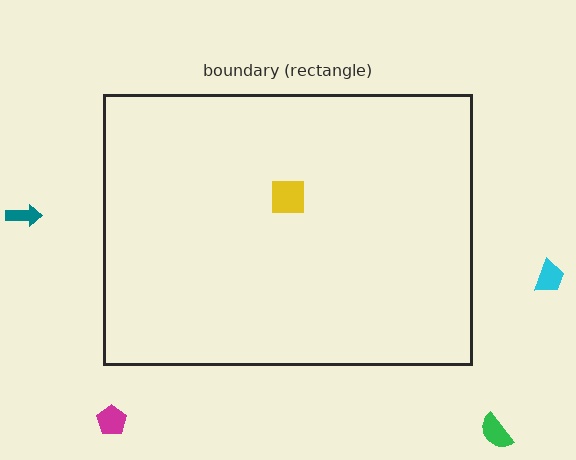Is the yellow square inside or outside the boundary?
Inside.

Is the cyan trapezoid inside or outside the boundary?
Outside.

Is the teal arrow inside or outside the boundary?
Outside.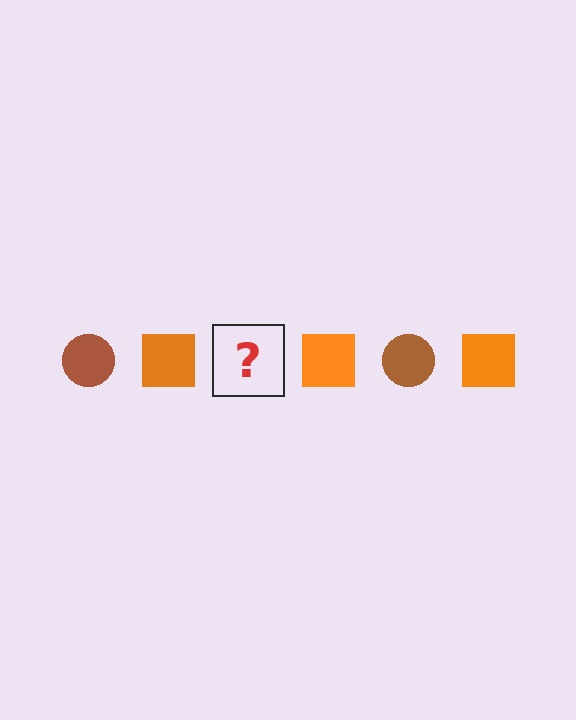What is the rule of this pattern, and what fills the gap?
The rule is that the pattern alternates between brown circle and orange square. The gap should be filled with a brown circle.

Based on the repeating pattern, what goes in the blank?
The blank should be a brown circle.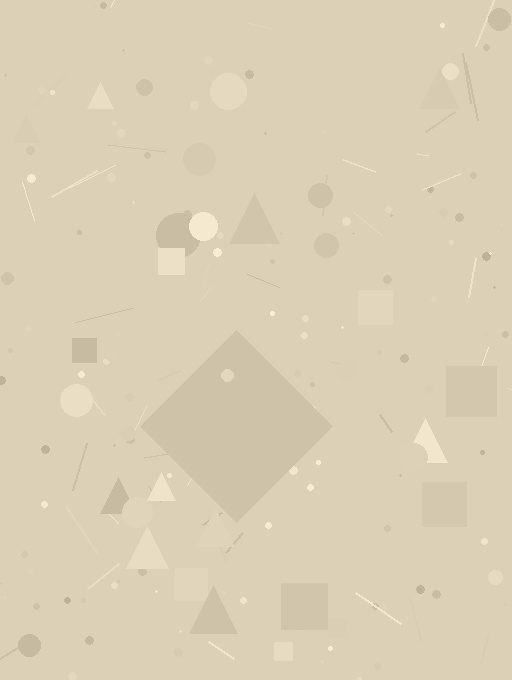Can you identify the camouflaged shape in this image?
The camouflaged shape is a diamond.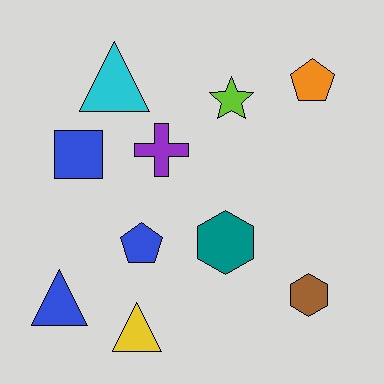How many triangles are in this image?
There are 3 triangles.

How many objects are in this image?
There are 10 objects.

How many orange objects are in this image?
There is 1 orange object.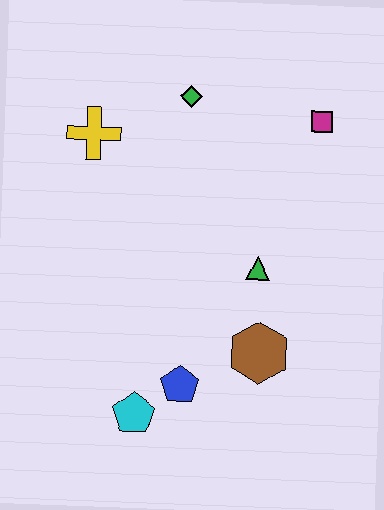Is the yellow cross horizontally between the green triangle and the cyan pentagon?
No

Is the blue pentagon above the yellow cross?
No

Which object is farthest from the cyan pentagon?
The magenta square is farthest from the cyan pentagon.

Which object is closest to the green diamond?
The yellow cross is closest to the green diamond.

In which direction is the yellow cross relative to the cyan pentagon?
The yellow cross is above the cyan pentagon.